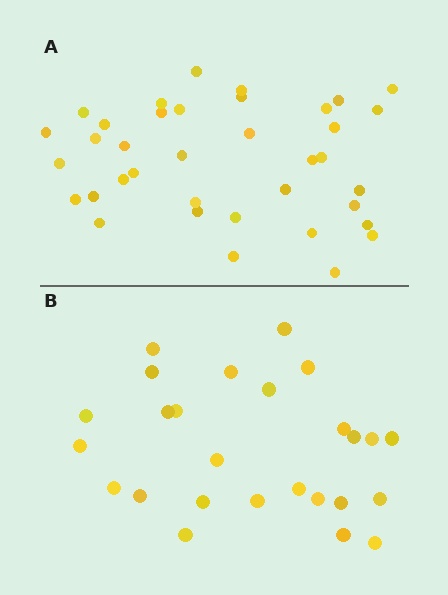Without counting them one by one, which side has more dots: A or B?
Region A (the top region) has more dots.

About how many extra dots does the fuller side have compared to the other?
Region A has roughly 12 or so more dots than region B.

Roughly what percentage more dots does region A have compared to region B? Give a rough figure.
About 40% more.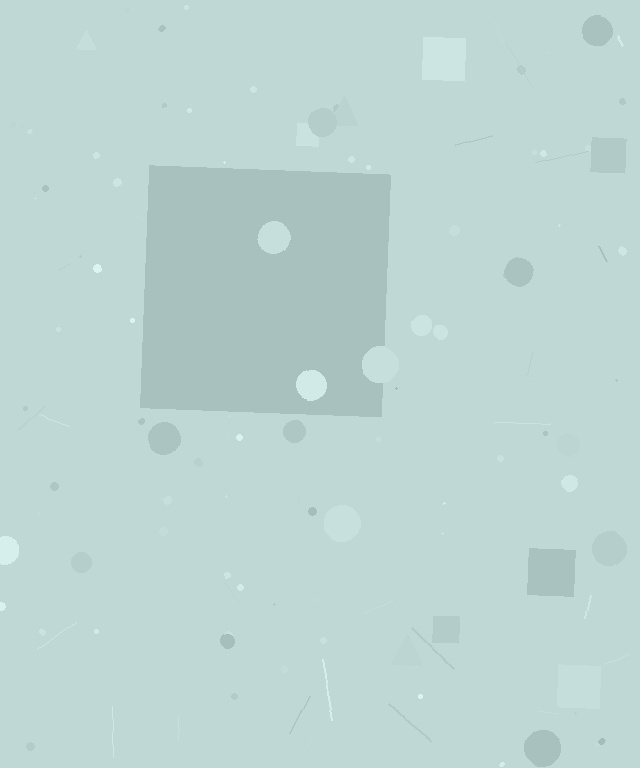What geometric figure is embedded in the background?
A square is embedded in the background.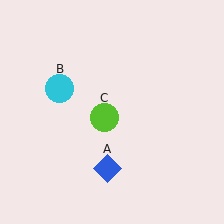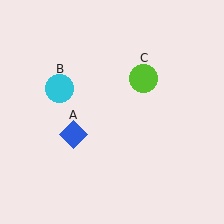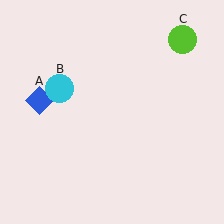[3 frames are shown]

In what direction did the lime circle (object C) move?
The lime circle (object C) moved up and to the right.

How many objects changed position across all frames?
2 objects changed position: blue diamond (object A), lime circle (object C).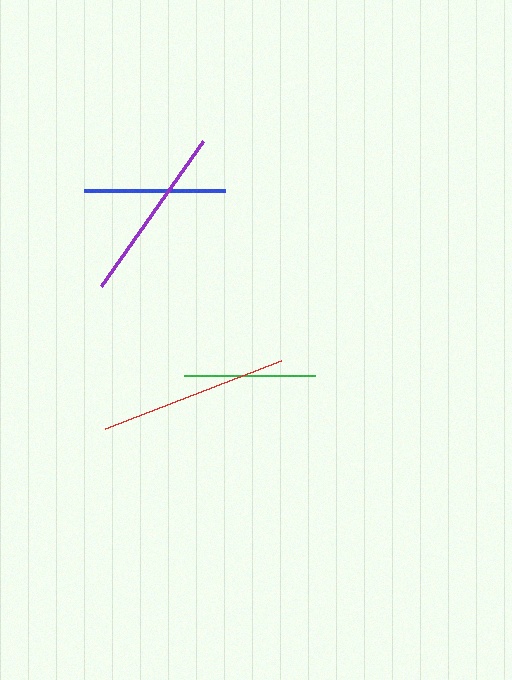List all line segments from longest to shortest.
From longest to shortest: red, purple, blue, green.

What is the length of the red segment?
The red segment is approximately 189 pixels long.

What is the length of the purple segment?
The purple segment is approximately 177 pixels long.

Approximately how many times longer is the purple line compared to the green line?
The purple line is approximately 1.3 times the length of the green line.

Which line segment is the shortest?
The green line is the shortest at approximately 132 pixels.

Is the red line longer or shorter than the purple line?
The red line is longer than the purple line.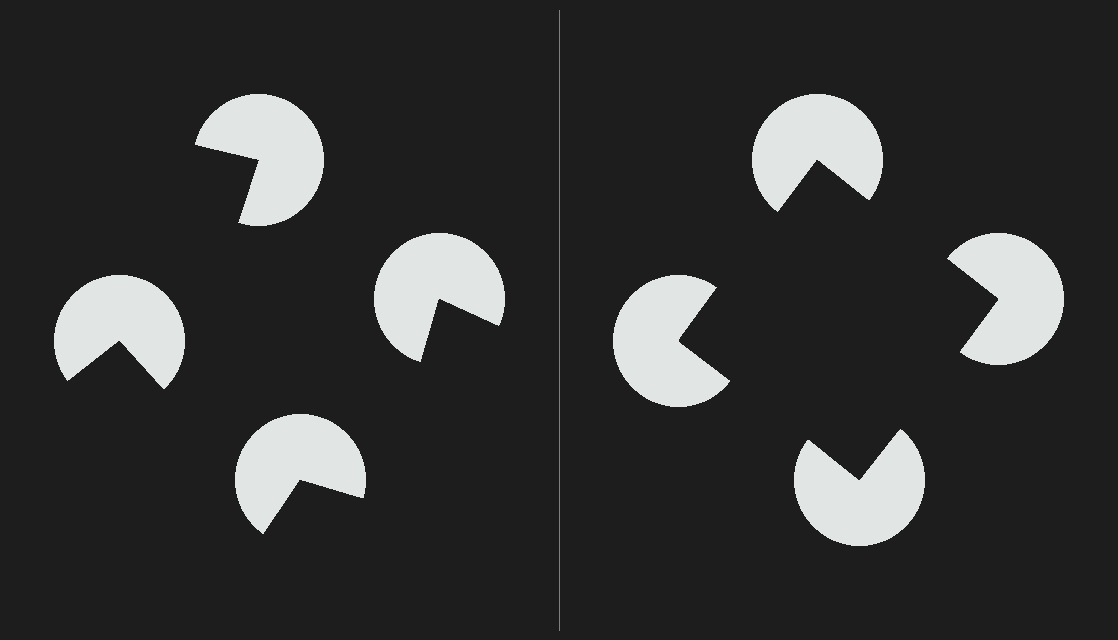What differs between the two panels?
The pac-man discs are positioned identically on both sides; only the wedge orientations differ. On the right they align to a square; on the left they are misaligned.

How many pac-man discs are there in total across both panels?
8 — 4 on each side.